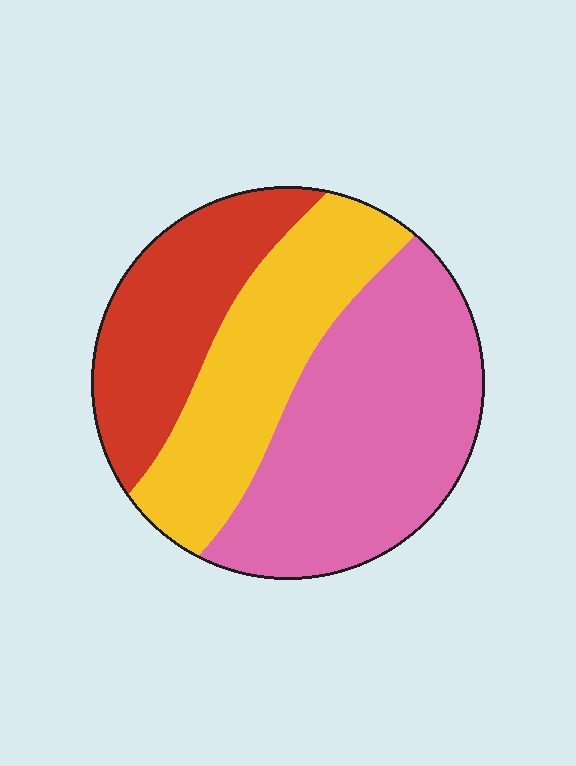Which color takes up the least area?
Red, at roughly 25%.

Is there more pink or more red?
Pink.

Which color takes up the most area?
Pink, at roughly 45%.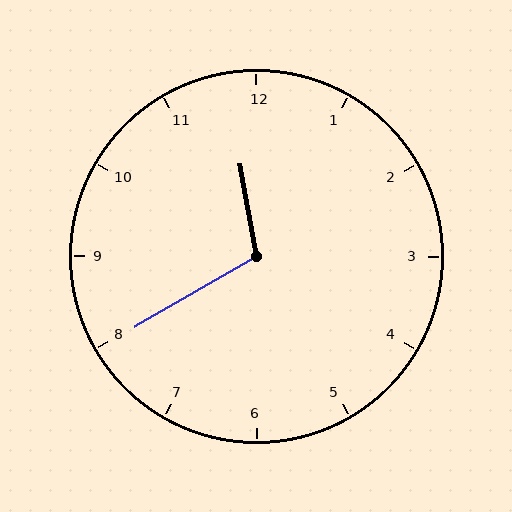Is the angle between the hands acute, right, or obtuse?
It is obtuse.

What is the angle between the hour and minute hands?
Approximately 110 degrees.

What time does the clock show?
11:40.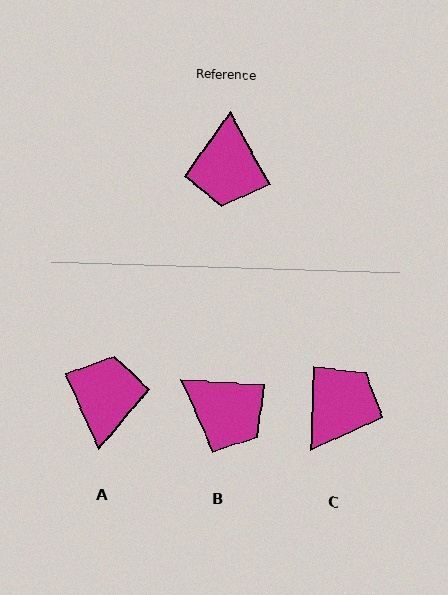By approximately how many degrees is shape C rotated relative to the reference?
Approximately 150 degrees counter-clockwise.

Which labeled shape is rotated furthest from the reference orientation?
A, about 176 degrees away.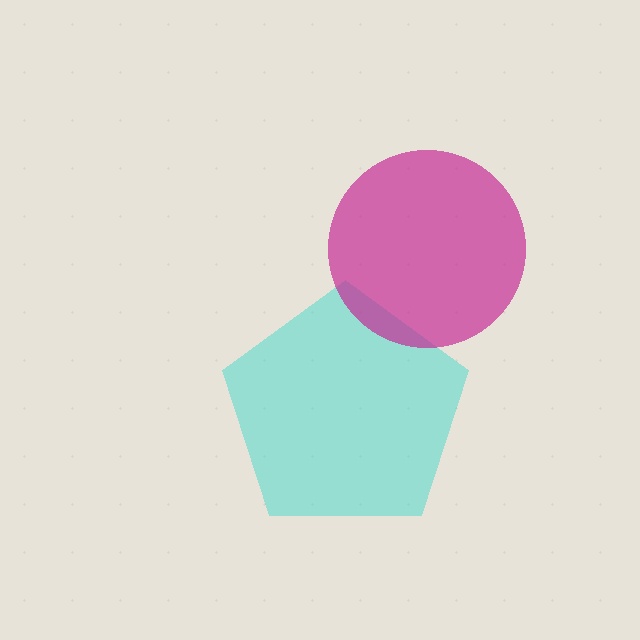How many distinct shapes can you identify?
There are 2 distinct shapes: a cyan pentagon, a magenta circle.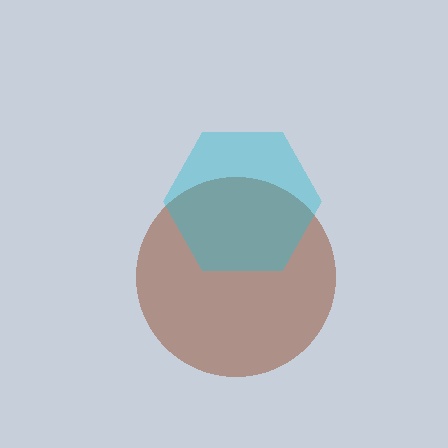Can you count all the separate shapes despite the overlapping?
Yes, there are 2 separate shapes.